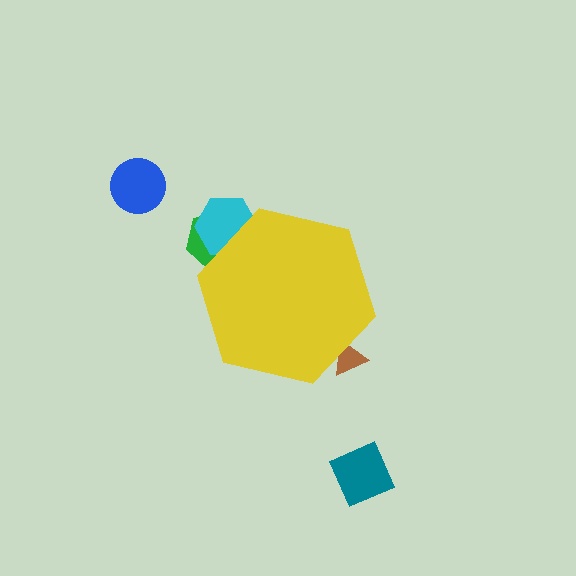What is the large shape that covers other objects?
A yellow hexagon.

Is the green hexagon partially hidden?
Yes, the green hexagon is partially hidden behind the yellow hexagon.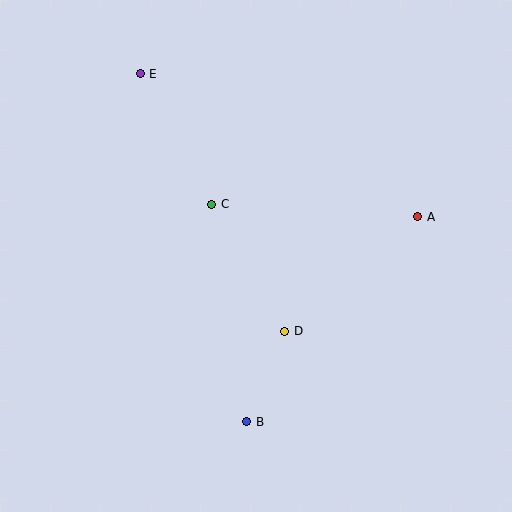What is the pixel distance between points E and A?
The distance between E and A is 312 pixels.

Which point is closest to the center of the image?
Point C at (212, 204) is closest to the center.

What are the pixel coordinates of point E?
Point E is at (140, 74).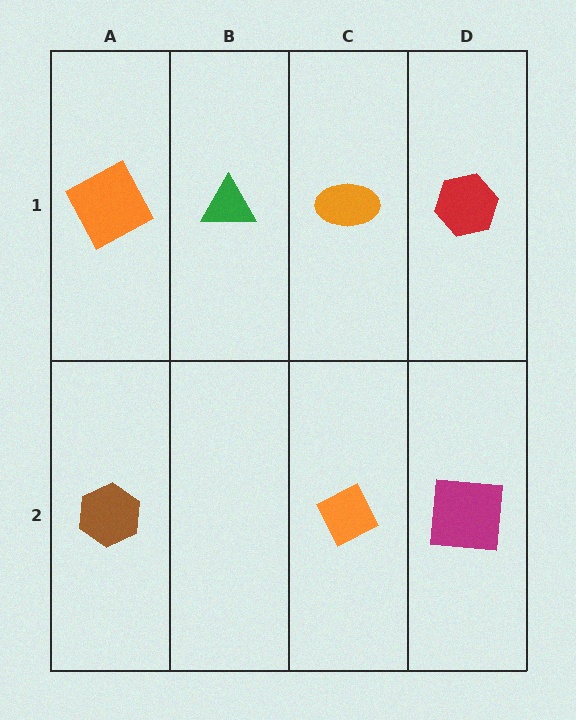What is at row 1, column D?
A red hexagon.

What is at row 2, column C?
An orange diamond.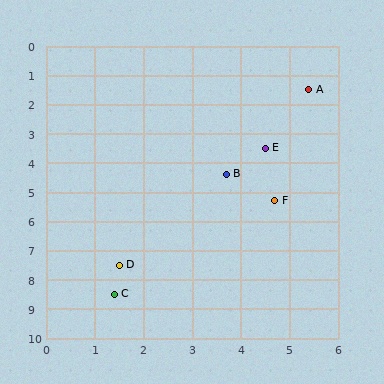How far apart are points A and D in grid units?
Points A and D are about 7.2 grid units apart.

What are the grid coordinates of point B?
Point B is at approximately (3.7, 4.4).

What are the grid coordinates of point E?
Point E is at approximately (4.5, 3.5).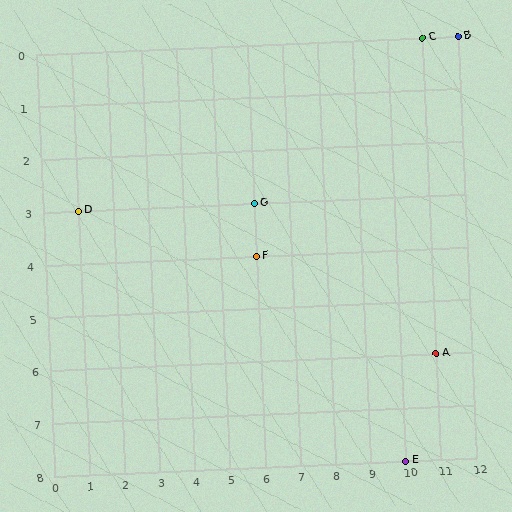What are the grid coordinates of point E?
Point E is at grid coordinates (10, 8).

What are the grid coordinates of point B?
Point B is at grid coordinates (12, 0).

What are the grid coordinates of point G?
Point G is at grid coordinates (6, 3).